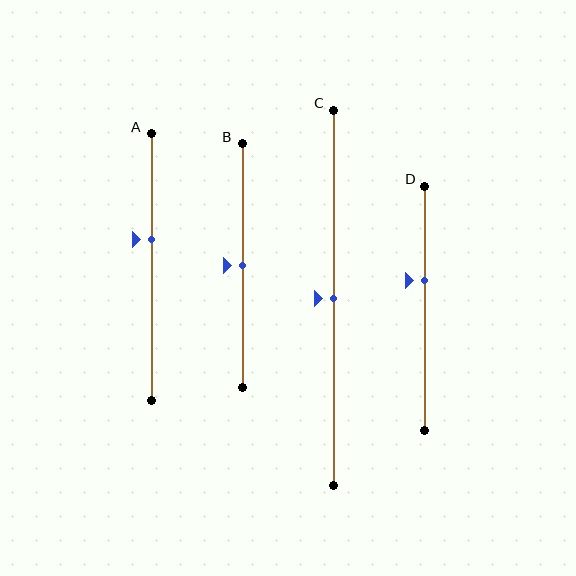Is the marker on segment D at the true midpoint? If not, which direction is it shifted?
No, the marker on segment D is shifted upward by about 11% of the segment length.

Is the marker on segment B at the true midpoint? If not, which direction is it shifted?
Yes, the marker on segment B is at the true midpoint.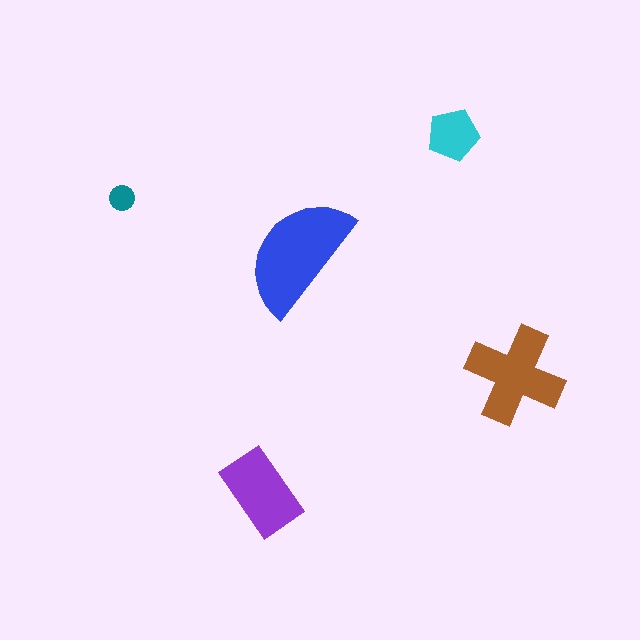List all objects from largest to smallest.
The blue semicircle, the brown cross, the purple rectangle, the cyan pentagon, the teal circle.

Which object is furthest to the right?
The brown cross is rightmost.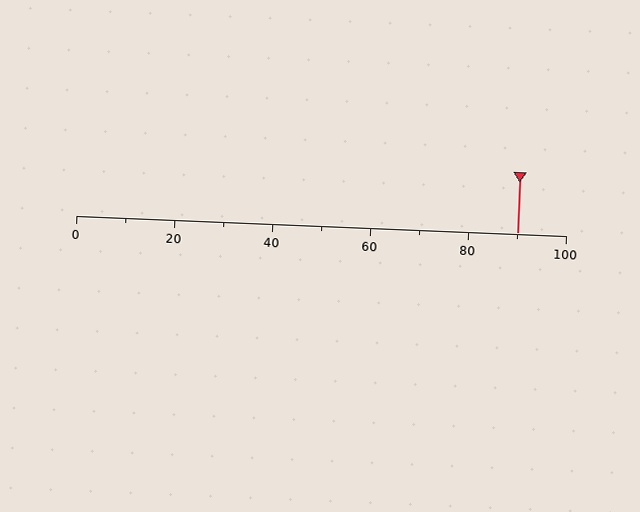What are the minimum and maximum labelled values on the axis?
The axis runs from 0 to 100.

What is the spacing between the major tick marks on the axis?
The major ticks are spaced 20 apart.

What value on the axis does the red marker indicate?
The marker indicates approximately 90.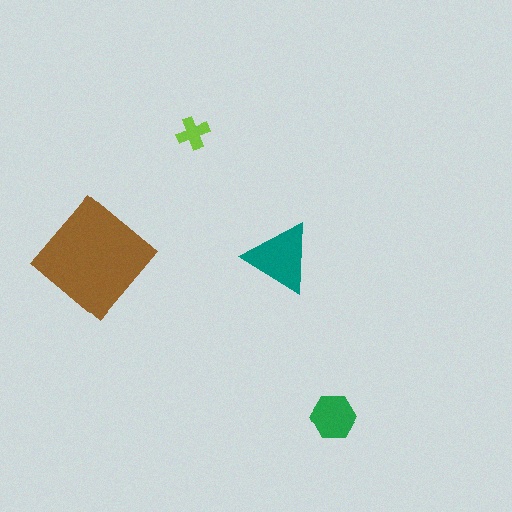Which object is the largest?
The brown diamond.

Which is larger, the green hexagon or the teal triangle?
The teal triangle.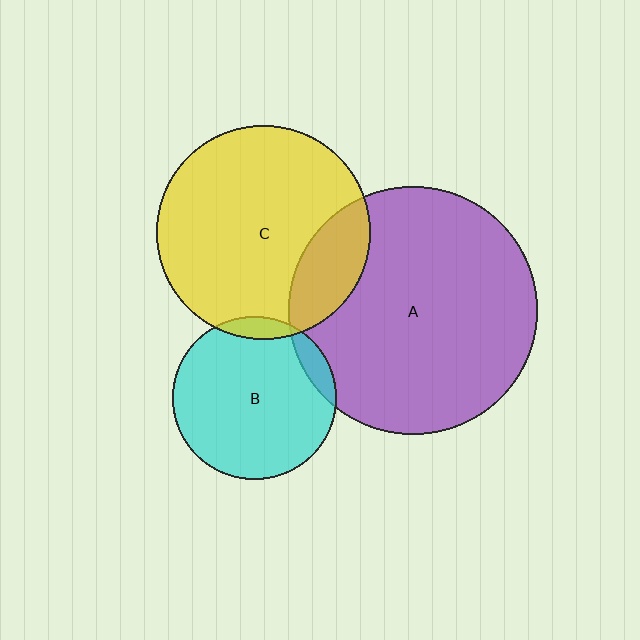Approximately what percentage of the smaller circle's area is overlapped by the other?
Approximately 5%.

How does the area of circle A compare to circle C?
Approximately 1.3 times.